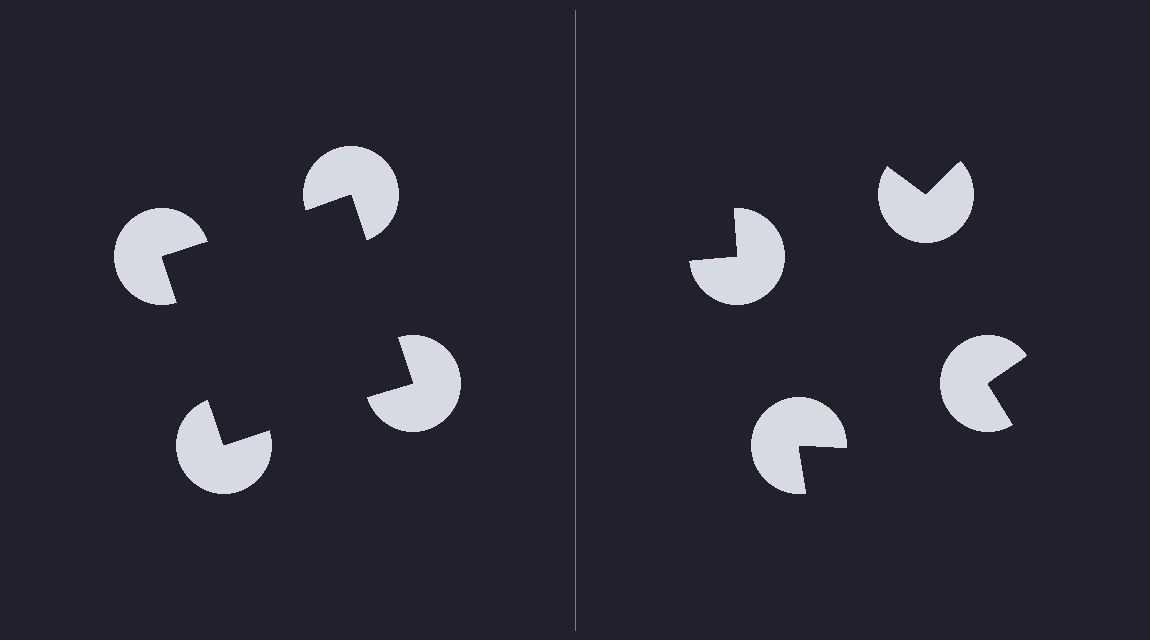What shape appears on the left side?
An illusory square.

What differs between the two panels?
The pac-man discs are positioned identically on both sides; only the wedge orientations differ. On the left they align to a square; on the right they are misaligned.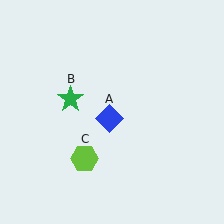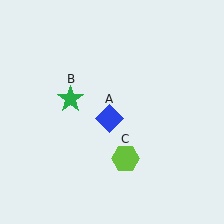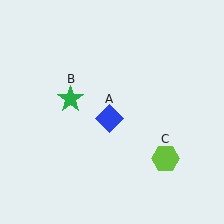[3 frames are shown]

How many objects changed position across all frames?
1 object changed position: lime hexagon (object C).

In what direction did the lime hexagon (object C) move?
The lime hexagon (object C) moved right.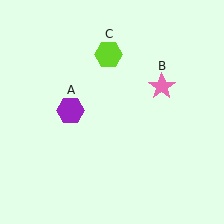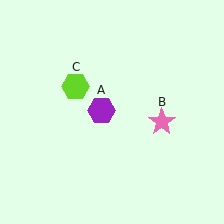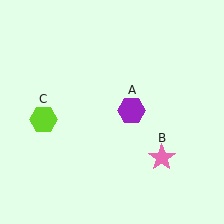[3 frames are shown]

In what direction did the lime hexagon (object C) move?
The lime hexagon (object C) moved down and to the left.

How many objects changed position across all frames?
3 objects changed position: purple hexagon (object A), pink star (object B), lime hexagon (object C).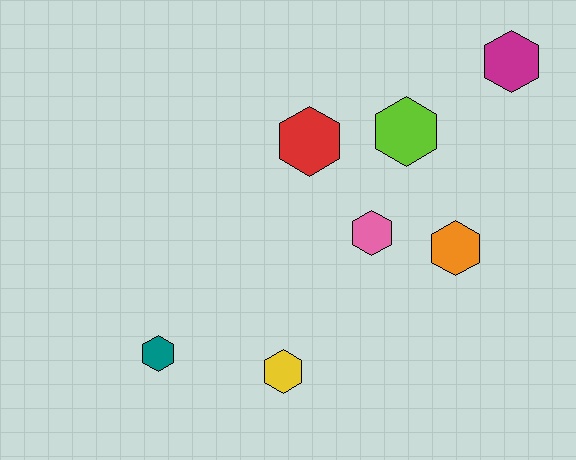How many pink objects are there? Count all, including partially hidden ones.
There is 1 pink object.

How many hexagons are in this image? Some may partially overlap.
There are 7 hexagons.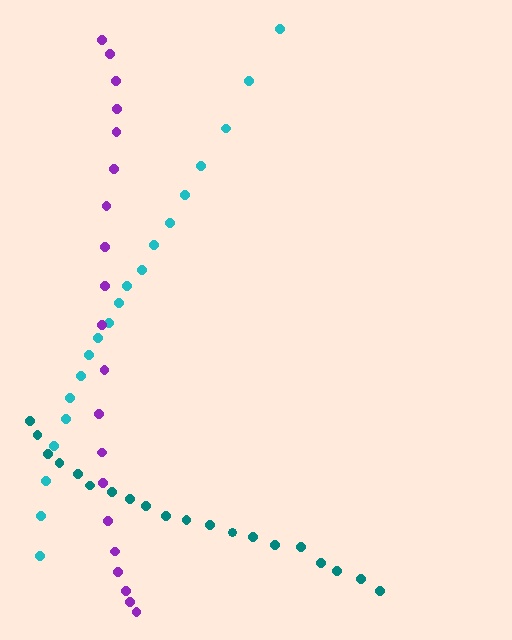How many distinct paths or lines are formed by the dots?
There are 3 distinct paths.